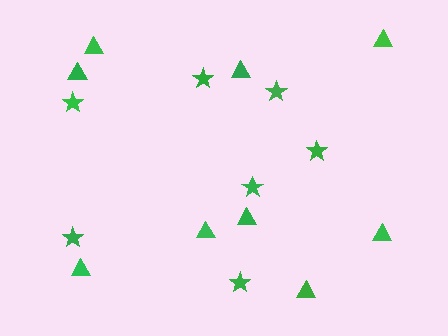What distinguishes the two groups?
There are 2 groups: one group of triangles (9) and one group of stars (7).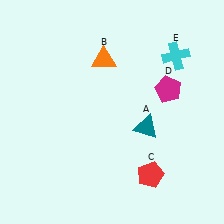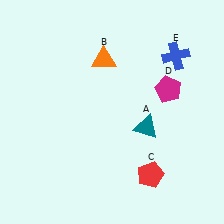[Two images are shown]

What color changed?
The cross (E) changed from cyan in Image 1 to blue in Image 2.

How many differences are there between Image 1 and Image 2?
There is 1 difference between the two images.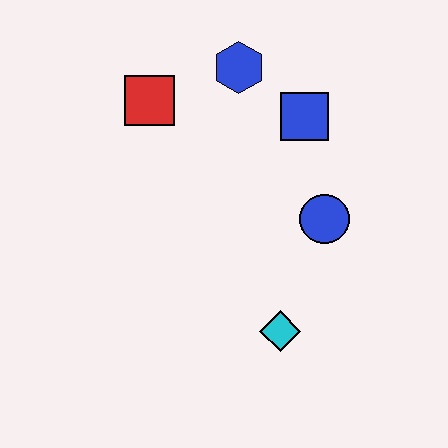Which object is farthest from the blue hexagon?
The cyan diamond is farthest from the blue hexagon.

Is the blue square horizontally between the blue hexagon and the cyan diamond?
No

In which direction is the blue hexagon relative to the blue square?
The blue hexagon is to the left of the blue square.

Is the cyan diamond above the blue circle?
No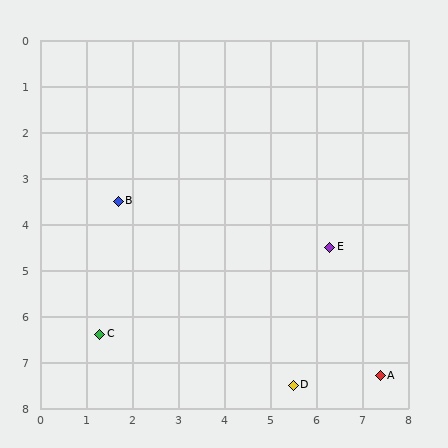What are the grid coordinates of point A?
Point A is at approximately (7.4, 7.3).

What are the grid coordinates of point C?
Point C is at approximately (1.3, 6.4).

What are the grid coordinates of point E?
Point E is at approximately (6.3, 4.5).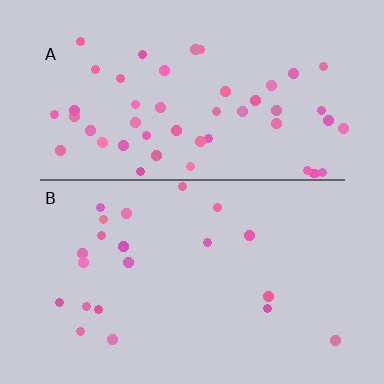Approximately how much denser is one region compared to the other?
Approximately 2.4× — region A over region B.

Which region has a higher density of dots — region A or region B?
A (the top).